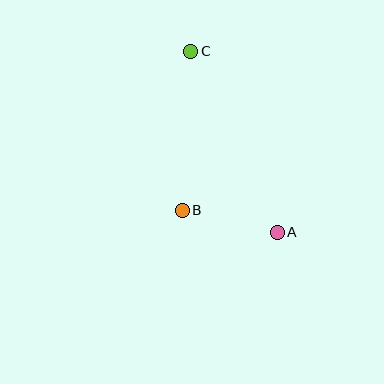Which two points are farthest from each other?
Points A and C are farthest from each other.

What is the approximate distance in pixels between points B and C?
The distance between B and C is approximately 159 pixels.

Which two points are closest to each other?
Points A and B are closest to each other.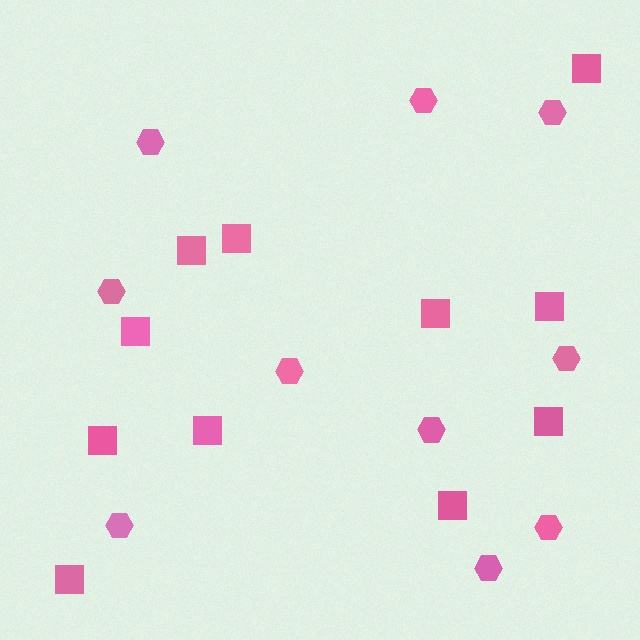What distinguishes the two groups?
There are 2 groups: one group of squares (11) and one group of hexagons (10).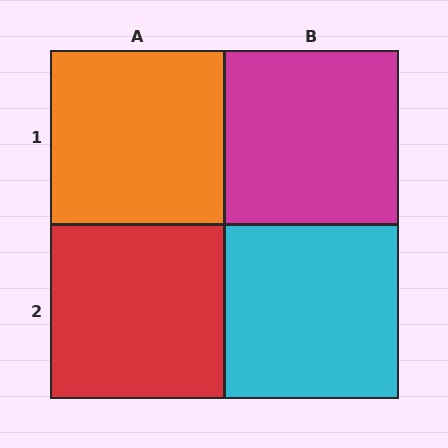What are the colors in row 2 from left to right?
Red, cyan.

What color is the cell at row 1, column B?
Magenta.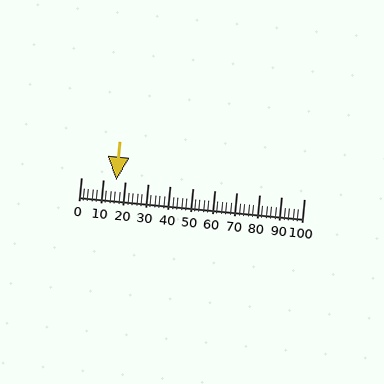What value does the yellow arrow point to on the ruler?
The yellow arrow points to approximately 16.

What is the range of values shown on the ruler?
The ruler shows values from 0 to 100.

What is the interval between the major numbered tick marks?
The major tick marks are spaced 10 units apart.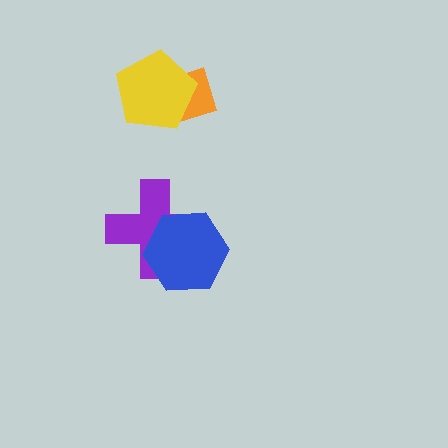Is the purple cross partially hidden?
Yes, it is partially covered by another shape.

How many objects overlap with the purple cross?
1 object overlaps with the purple cross.